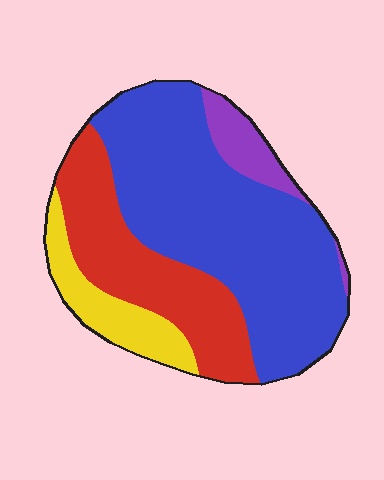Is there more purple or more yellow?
Yellow.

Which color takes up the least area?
Purple, at roughly 5%.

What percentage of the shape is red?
Red takes up about one quarter (1/4) of the shape.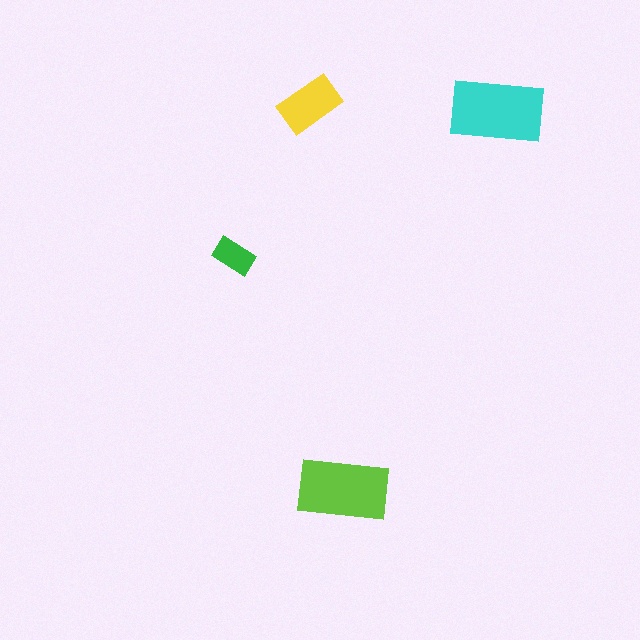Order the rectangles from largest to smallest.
the cyan one, the lime one, the yellow one, the green one.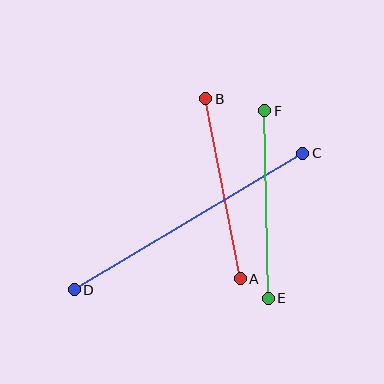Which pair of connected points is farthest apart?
Points C and D are farthest apart.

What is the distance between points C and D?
The distance is approximately 266 pixels.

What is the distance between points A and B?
The distance is approximately 184 pixels.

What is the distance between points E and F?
The distance is approximately 187 pixels.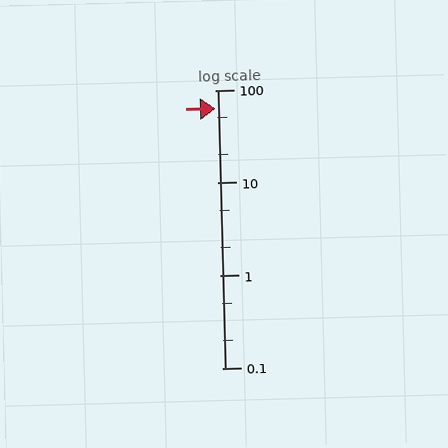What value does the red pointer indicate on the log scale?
The pointer indicates approximately 63.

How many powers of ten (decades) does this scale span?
The scale spans 3 decades, from 0.1 to 100.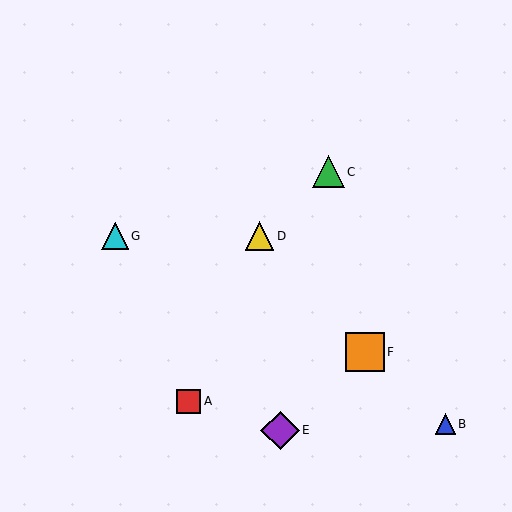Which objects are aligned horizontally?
Objects D, G are aligned horizontally.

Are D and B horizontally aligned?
No, D is at y≈236 and B is at y≈424.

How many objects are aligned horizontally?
2 objects (D, G) are aligned horizontally.